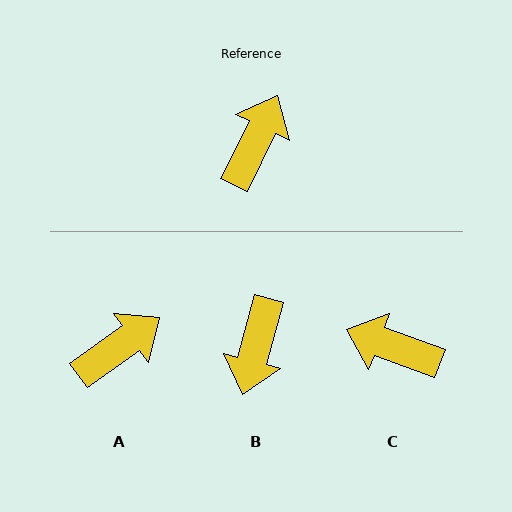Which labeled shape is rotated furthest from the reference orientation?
B, about 169 degrees away.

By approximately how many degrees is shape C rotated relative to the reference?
Approximately 96 degrees counter-clockwise.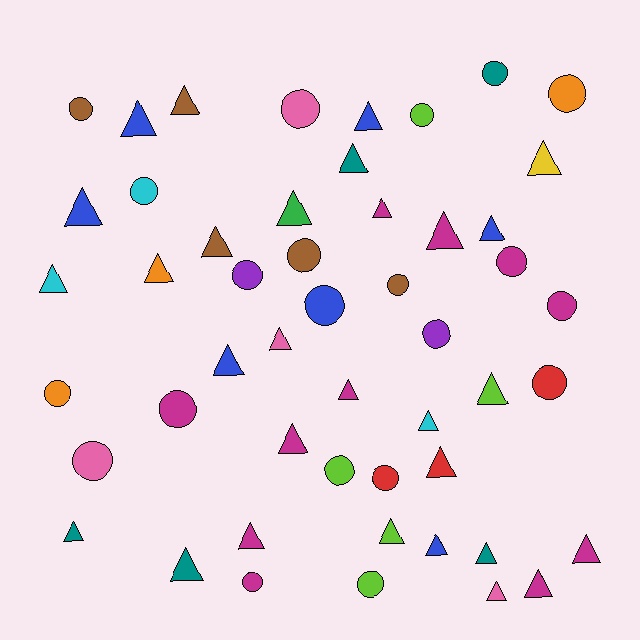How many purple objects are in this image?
There are 2 purple objects.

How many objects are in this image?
There are 50 objects.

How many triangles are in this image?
There are 29 triangles.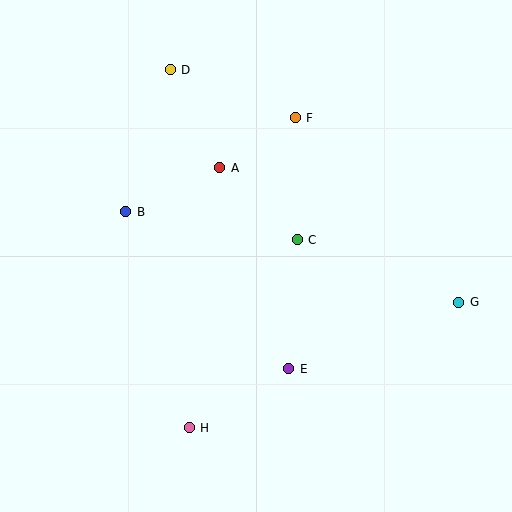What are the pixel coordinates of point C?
Point C is at (297, 240).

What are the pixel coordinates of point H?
Point H is at (189, 428).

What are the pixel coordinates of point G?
Point G is at (459, 302).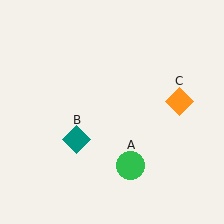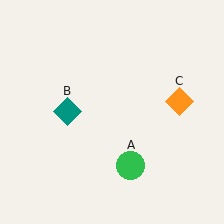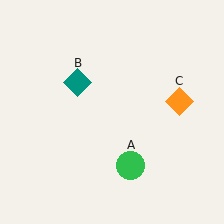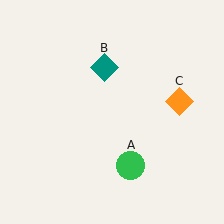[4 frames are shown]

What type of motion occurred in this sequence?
The teal diamond (object B) rotated clockwise around the center of the scene.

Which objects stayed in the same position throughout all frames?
Green circle (object A) and orange diamond (object C) remained stationary.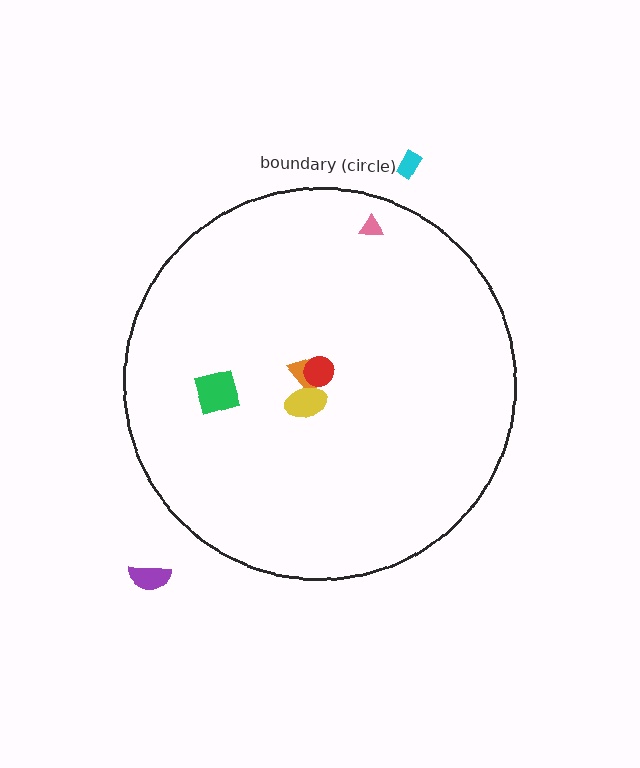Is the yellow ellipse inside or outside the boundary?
Inside.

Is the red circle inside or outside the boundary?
Inside.